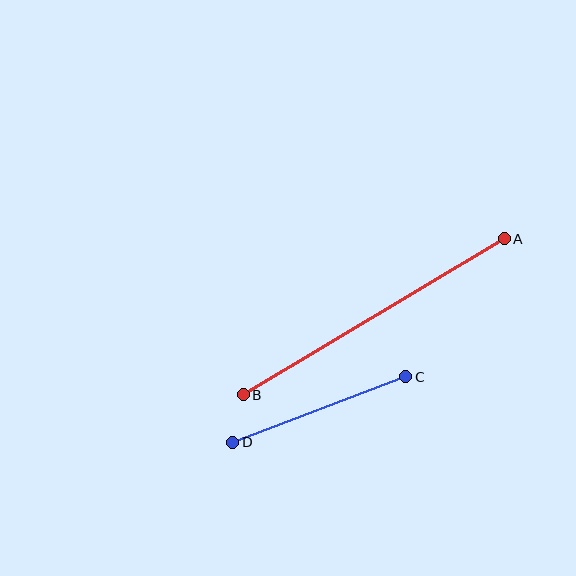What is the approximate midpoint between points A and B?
The midpoint is at approximately (374, 317) pixels.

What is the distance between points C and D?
The distance is approximately 185 pixels.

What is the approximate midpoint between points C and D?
The midpoint is at approximately (319, 409) pixels.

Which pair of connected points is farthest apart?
Points A and B are farthest apart.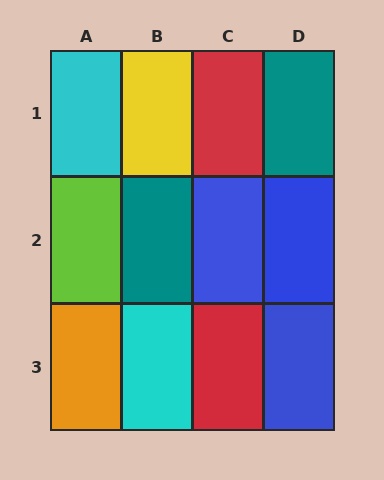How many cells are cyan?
2 cells are cyan.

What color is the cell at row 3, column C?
Red.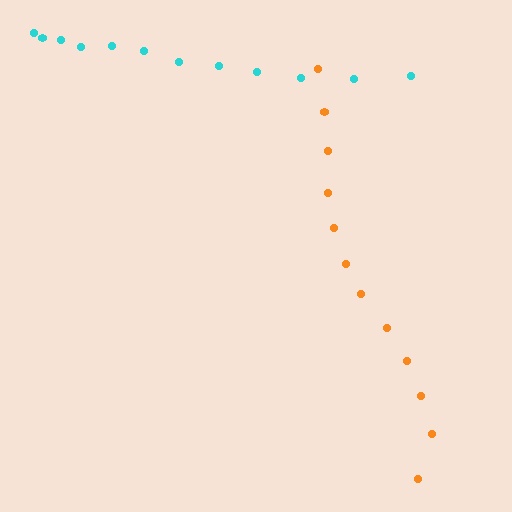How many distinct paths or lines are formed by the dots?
There are 2 distinct paths.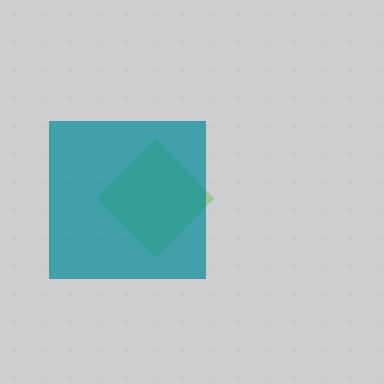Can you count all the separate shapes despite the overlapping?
Yes, there are 2 separate shapes.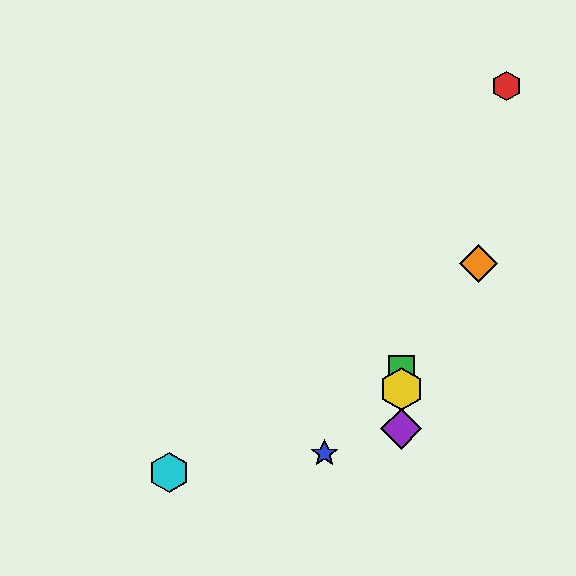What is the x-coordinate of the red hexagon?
The red hexagon is at x≈506.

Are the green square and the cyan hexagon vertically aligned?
No, the green square is at x≈401 and the cyan hexagon is at x≈169.